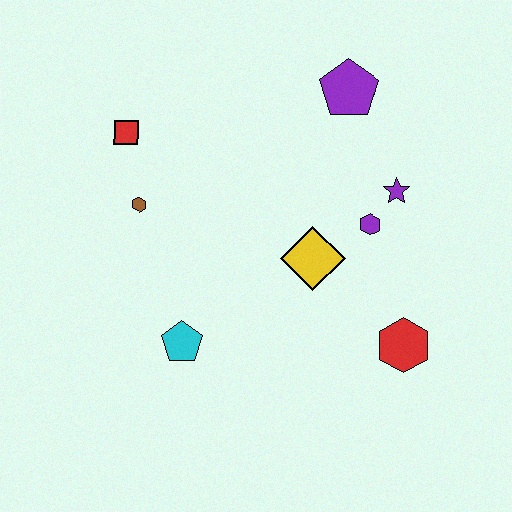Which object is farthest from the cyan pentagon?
The purple pentagon is farthest from the cyan pentagon.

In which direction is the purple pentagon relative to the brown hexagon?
The purple pentagon is to the right of the brown hexagon.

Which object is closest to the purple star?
The purple hexagon is closest to the purple star.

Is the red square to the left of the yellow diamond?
Yes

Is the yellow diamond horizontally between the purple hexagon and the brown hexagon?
Yes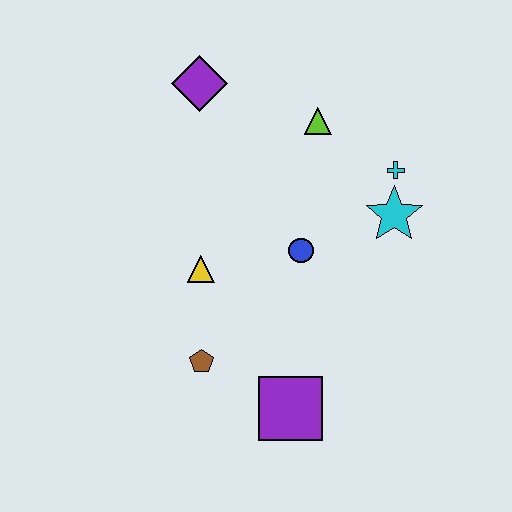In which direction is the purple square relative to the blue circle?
The purple square is below the blue circle.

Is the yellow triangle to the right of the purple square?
No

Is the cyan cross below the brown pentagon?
No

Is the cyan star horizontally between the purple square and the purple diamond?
No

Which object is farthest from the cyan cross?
The brown pentagon is farthest from the cyan cross.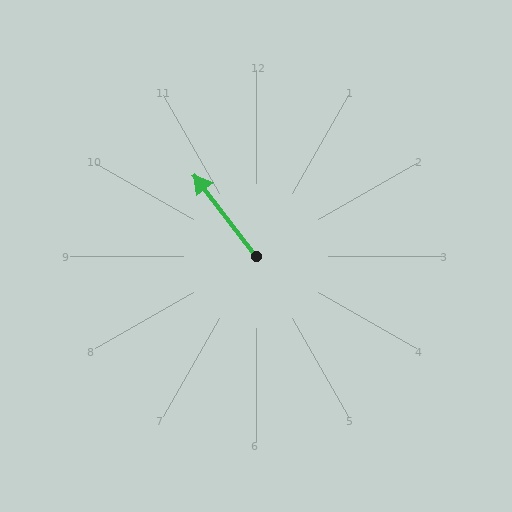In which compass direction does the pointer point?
Northwest.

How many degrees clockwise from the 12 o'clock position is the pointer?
Approximately 323 degrees.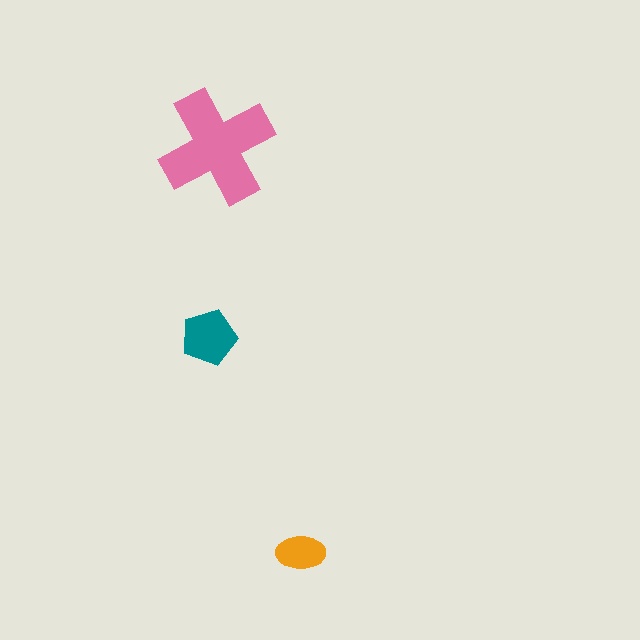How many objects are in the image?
There are 3 objects in the image.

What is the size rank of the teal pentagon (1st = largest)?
2nd.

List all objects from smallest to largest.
The orange ellipse, the teal pentagon, the pink cross.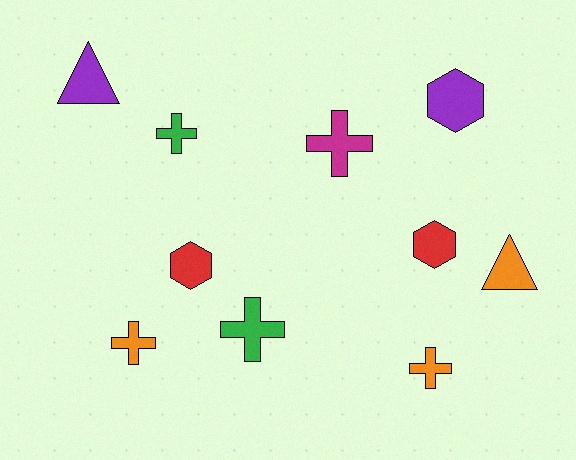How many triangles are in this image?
There are 2 triangles.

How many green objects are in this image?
There are 2 green objects.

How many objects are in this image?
There are 10 objects.